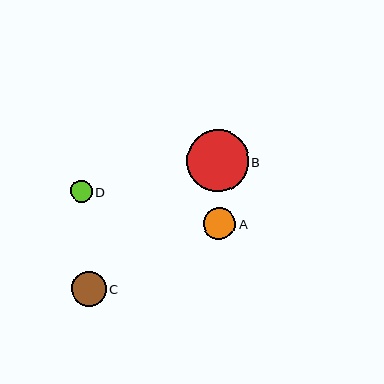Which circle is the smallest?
Circle D is the smallest with a size of approximately 22 pixels.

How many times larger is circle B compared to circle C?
Circle B is approximately 1.8 times the size of circle C.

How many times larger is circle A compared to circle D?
Circle A is approximately 1.5 times the size of circle D.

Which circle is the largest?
Circle B is the largest with a size of approximately 61 pixels.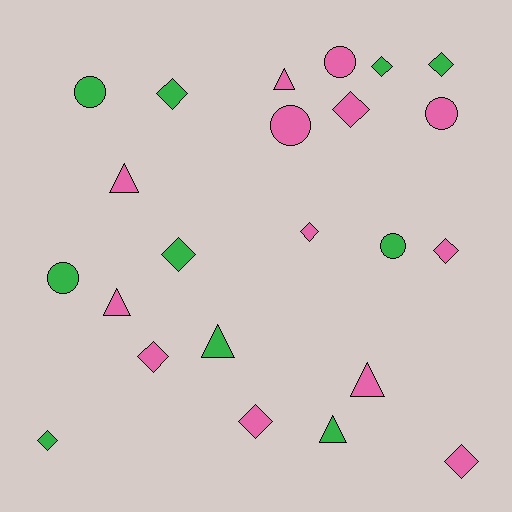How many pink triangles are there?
There are 4 pink triangles.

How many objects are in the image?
There are 23 objects.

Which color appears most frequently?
Pink, with 13 objects.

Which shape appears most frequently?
Diamond, with 11 objects.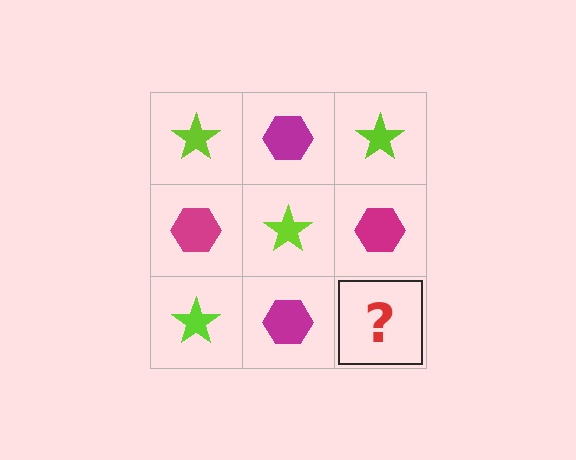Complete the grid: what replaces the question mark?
The question mark should be replaced with a lime star.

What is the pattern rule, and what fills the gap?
The rule is that it alternates lime star and magenta hexagon in a checkerboard pattern. The gap should be filled with a lime star.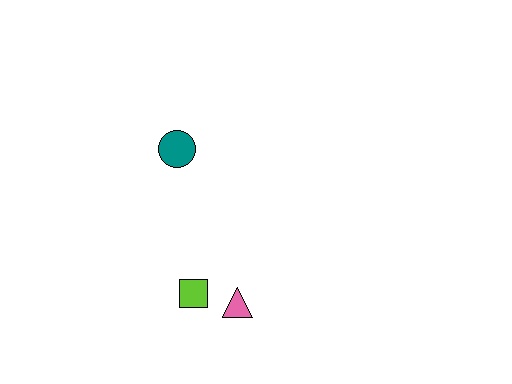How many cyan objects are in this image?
There are no cyan objects.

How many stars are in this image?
There are no stars.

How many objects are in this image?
There are 3 objects.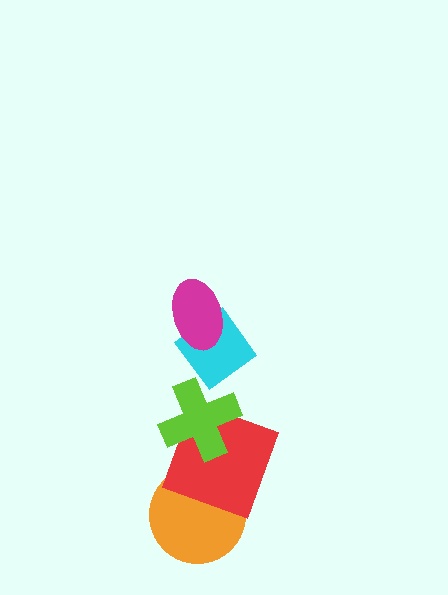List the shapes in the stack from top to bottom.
From top to bottom: the magenta ellipse, the cyan diamond, the lime cross, the red square, the orange circle.